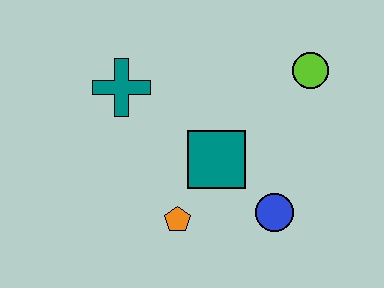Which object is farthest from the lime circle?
The orange pentagon is farthest from the lime circle.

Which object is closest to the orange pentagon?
The teal square is closest to the orange pentagon.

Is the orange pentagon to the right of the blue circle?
No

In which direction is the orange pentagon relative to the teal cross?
The orange pentagon is below the teal cross.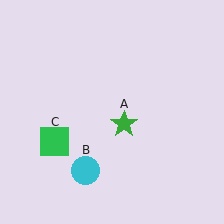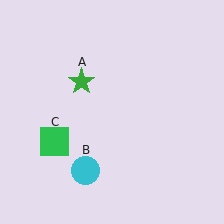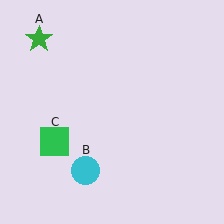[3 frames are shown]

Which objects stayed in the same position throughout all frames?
Cyan circle (object B) and green square (object C) remained stationary.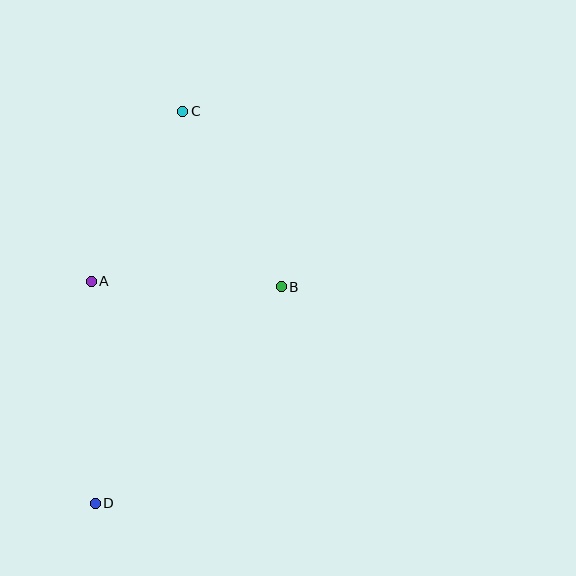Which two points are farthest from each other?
Points C and D are farthest from each other.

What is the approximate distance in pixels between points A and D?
The distance between A and D is approximately 222 pixels.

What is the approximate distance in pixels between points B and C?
The distance between B and C is approximately 202 pixels.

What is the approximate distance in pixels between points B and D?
The distance between B and D is approximately 285 pixels.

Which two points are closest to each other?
Points A and B are closest to each other.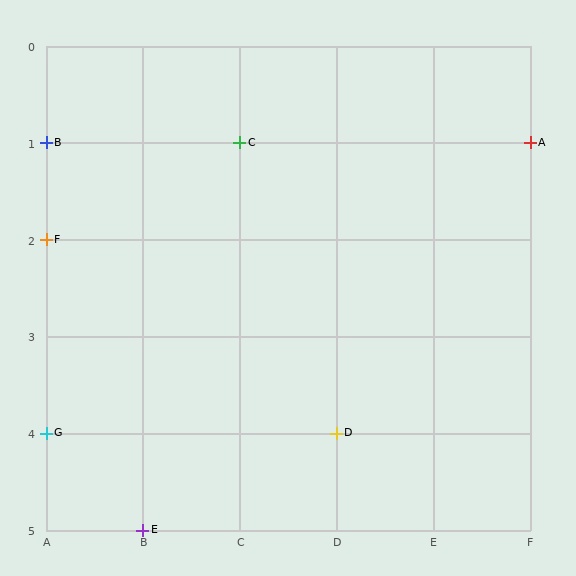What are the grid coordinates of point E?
Point E is at grid coordinates (B, 5).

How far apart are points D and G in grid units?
Points D and G are 3 columns apart.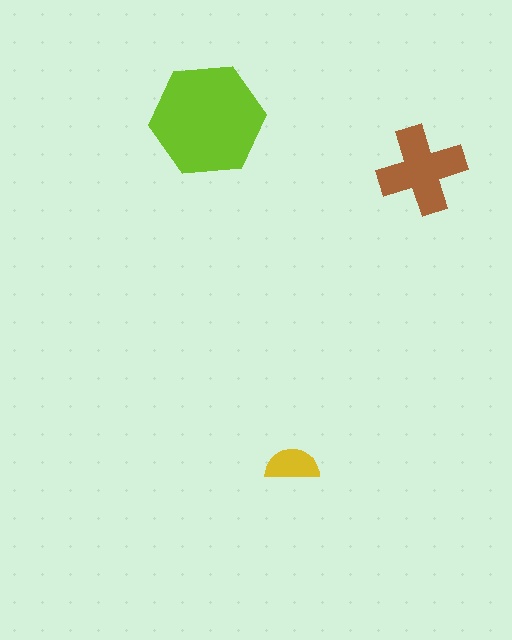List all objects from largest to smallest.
The lime hexagon, the brown cross, the yellow semicircle.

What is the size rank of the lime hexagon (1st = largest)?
1st.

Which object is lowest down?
The yellow semicircle is bottommost.